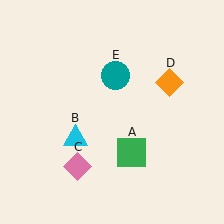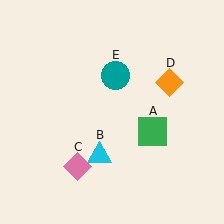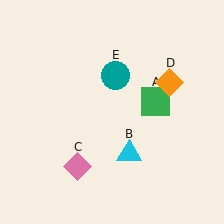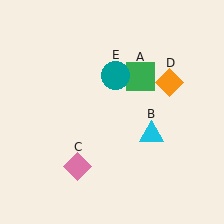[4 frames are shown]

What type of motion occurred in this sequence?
The green square (object A), cyan triangle (object B) rotated counterclockwise around the center of the scene.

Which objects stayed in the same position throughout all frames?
Pink diamond (object C) and orange diamond (object D) and teal circle (object E) remained stationary.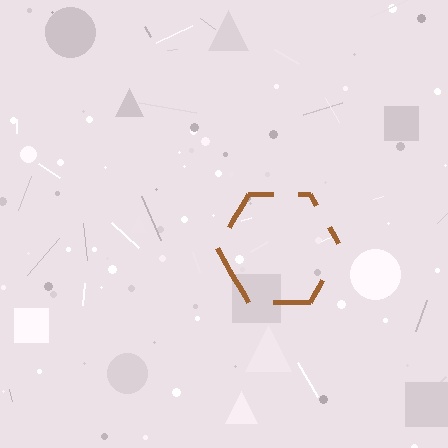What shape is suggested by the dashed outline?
The dashed outline suggests a hexagon.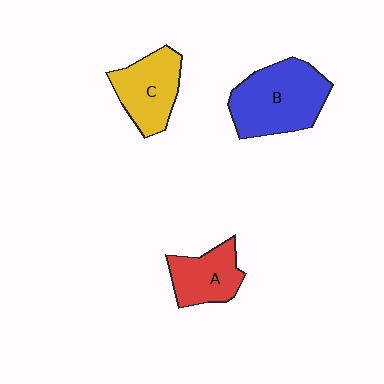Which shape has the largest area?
Shape B (blue).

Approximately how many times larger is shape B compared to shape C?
Approximately 1.4 times.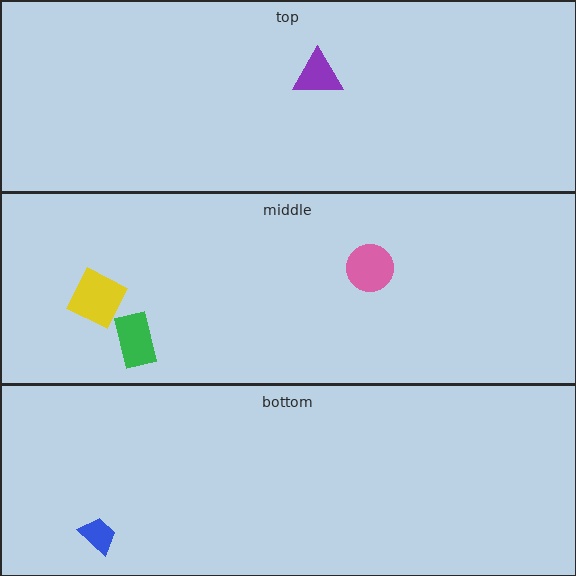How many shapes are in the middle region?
3.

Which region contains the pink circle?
The middle region.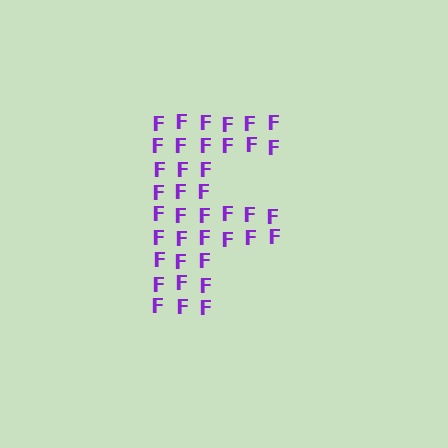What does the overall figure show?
The overall figure shows the letter F.